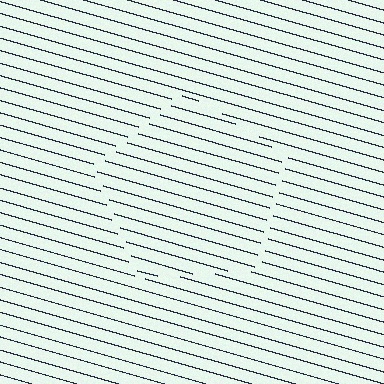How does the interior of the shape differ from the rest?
The interior of the shape contains the same grating, shifted by half a period — the contour is defined by the phase discontinuity where line-ends from the inner and outer gratings abut.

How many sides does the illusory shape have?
5 sides — the line-ends trace a pentagon.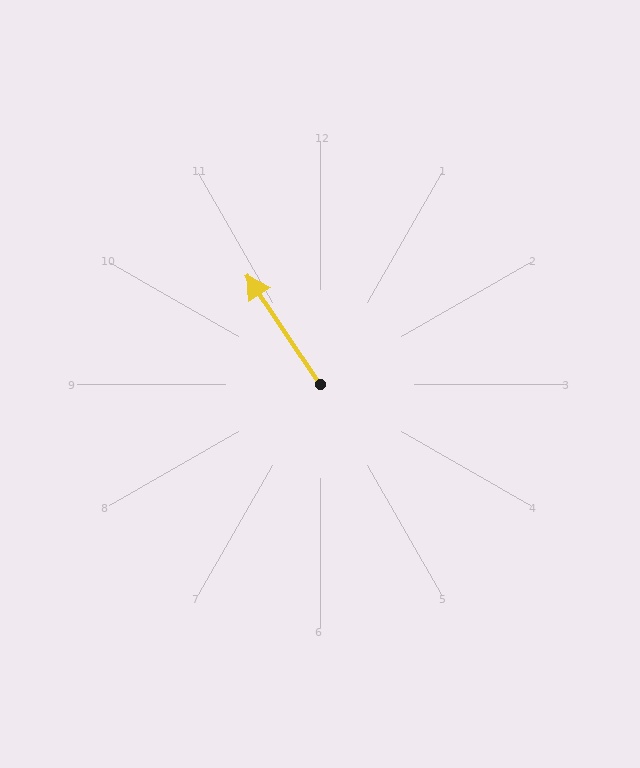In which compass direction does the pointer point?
Northwest.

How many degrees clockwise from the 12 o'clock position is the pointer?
Approximately 326 degrees.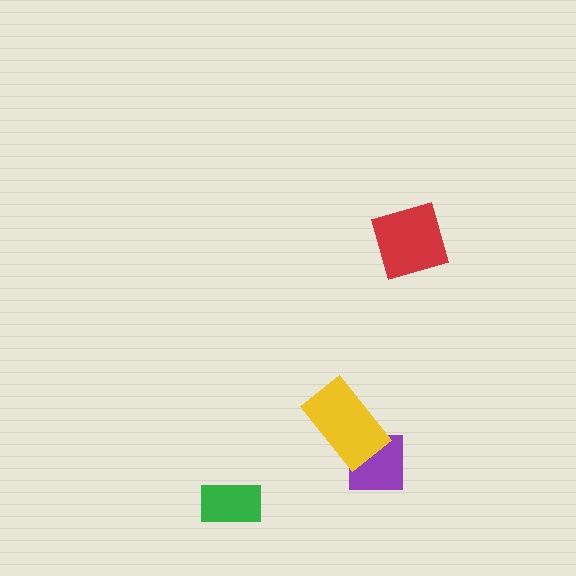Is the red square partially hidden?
No, no other shape covers it.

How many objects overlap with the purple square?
1 object overlaps with the purple square.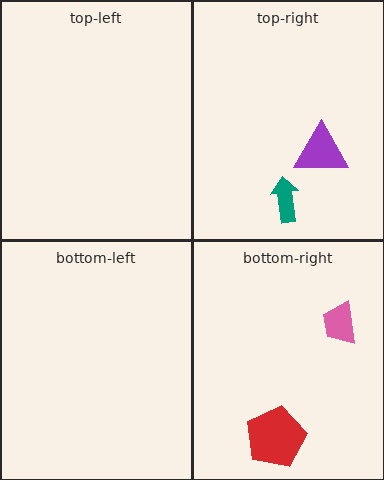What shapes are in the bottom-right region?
The pink trapezoid, the red pentagon.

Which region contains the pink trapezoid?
The bottom-right region.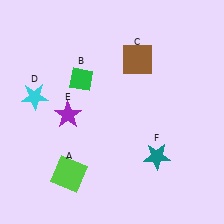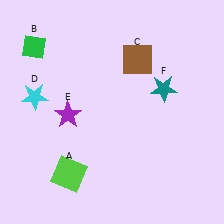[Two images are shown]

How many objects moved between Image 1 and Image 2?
2 objects moved between the two images.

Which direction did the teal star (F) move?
The teal star (F) moved up.